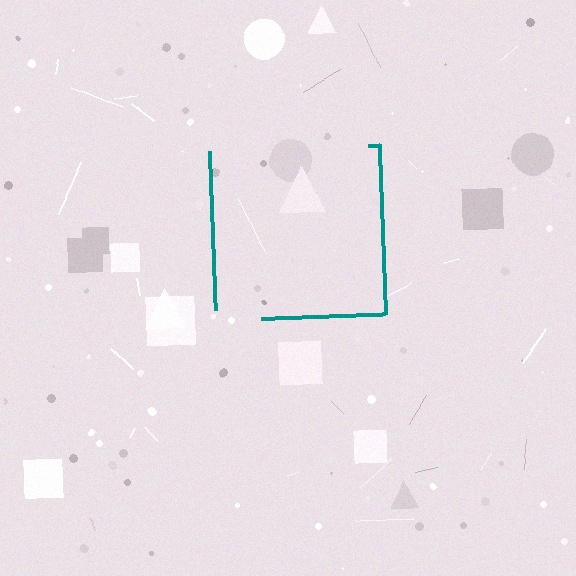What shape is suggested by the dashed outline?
The dashed outline suggests a square.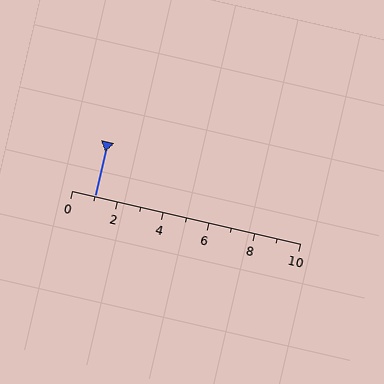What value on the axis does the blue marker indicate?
The marker indicates approximately 1.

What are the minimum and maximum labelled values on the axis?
The axis runs from 0 to 10.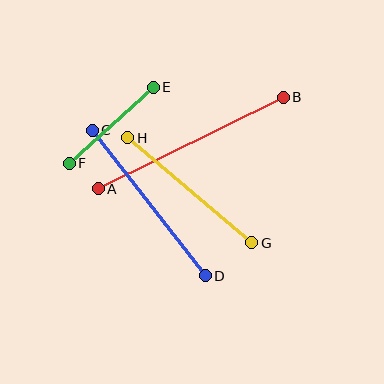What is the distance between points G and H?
The distance is approximately 162 pixels.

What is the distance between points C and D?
The distance is approximately 184 pixels.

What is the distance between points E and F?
The distance is approximately 113 pixels.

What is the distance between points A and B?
The distance is approximately 206 pixels.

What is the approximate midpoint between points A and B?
The midpoint is at approximately (191, 143) pixels.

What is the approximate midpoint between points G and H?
The midpoint is at approximately (190, 190) pixels.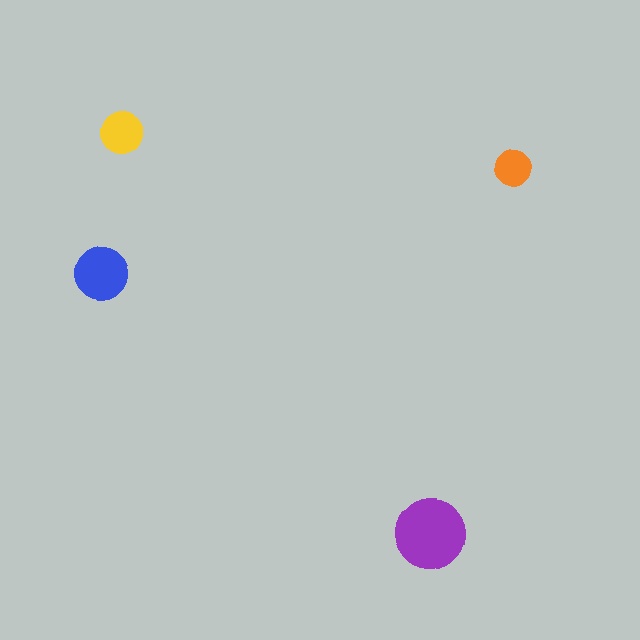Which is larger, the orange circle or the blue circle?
The blue one.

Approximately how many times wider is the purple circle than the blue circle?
About 1.5 times wider.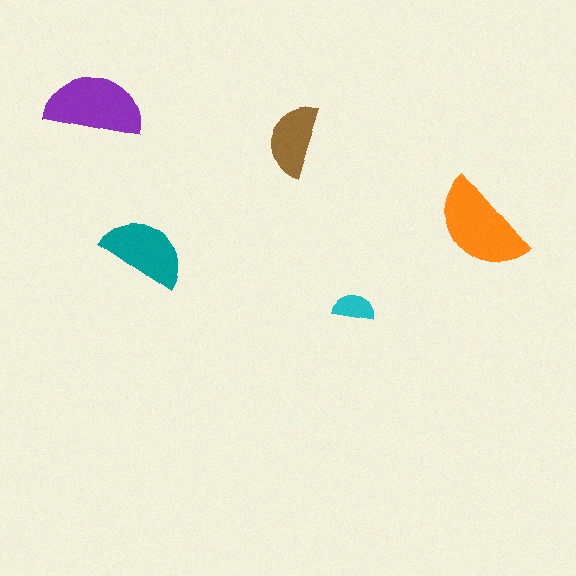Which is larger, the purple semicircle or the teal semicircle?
The purple one.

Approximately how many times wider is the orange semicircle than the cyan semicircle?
About 2.5 times wider.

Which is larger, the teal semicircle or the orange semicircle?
The orange one.